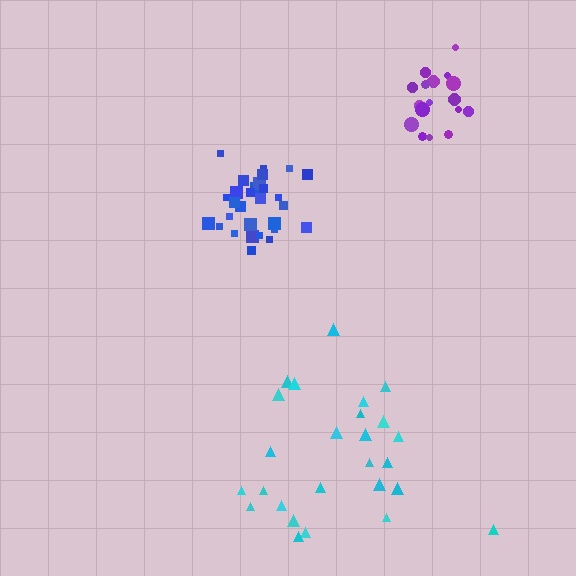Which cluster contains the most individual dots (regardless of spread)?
Blue (29).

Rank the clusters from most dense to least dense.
blue, purple, cyan.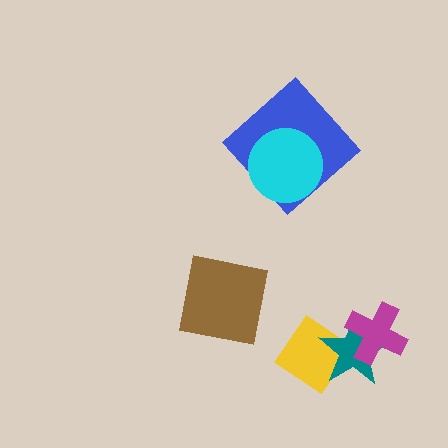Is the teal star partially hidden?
Yes, it is partially covered by another shape.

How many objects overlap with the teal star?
2 objects overlap with the teal star.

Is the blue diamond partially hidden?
Yes, it is partially covered by another shape.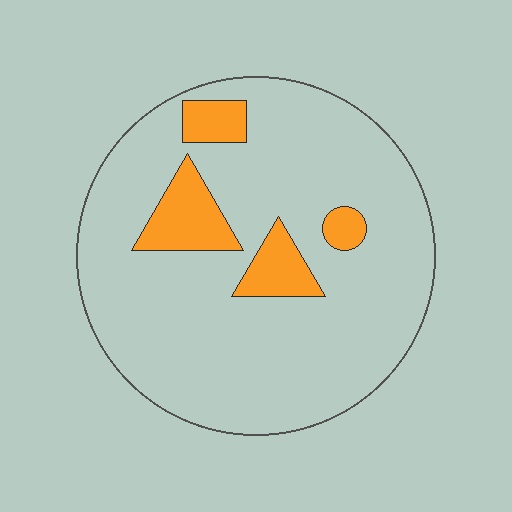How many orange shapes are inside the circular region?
4.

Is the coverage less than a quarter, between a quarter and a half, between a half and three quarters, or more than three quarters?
Less than a quarter.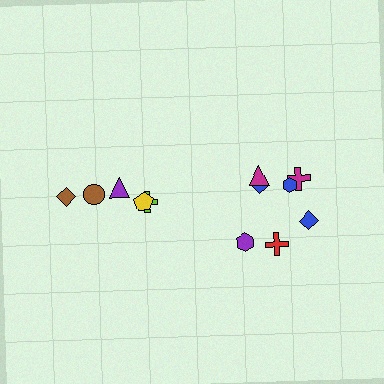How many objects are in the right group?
There are 7 objects.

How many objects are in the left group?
There are 5 objects.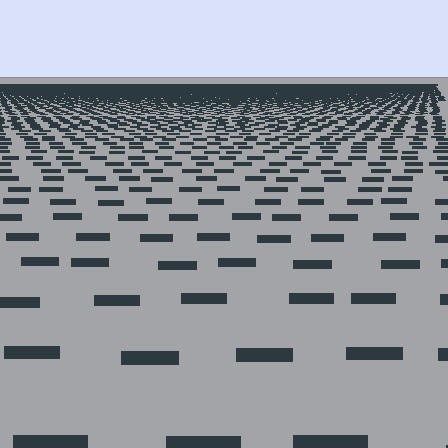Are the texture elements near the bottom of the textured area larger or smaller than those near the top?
Larger. Near the bottom, elements are closer to the viewer and appear at a bigger on-screen size.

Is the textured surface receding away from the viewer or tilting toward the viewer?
The surface is receding away from the viewer. Texture elements get smaller and denser toward the top.